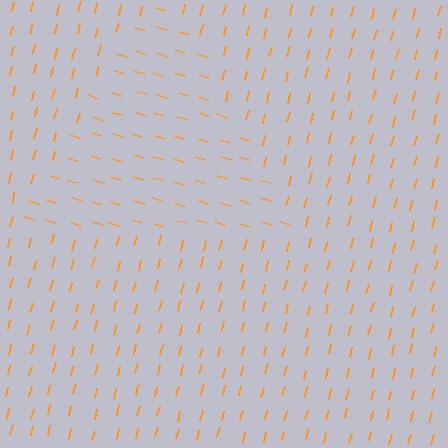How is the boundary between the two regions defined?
The boundary is defined purely by a change in line orientation (approximately 86 degrees difference). All lines are the same color and thickness.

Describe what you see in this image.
The image is filled with small orange line segments. A triangle region in the image has lines oriented differently from the surrounding lines, creating a visible texture boundary.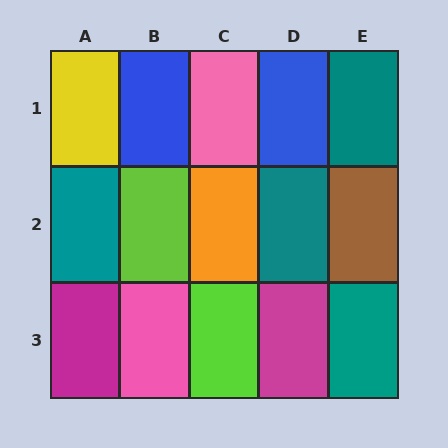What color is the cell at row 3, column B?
Pink.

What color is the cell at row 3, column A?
Magenta.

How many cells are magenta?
2 cells are magenta.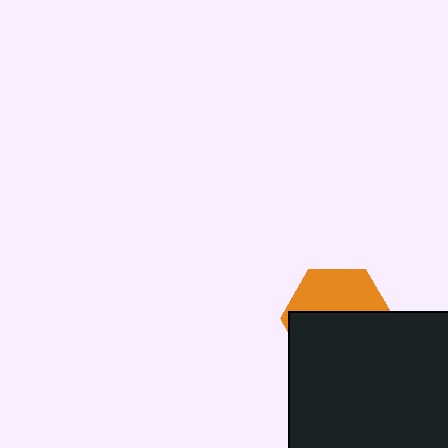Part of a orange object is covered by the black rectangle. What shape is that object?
It is a hexagon.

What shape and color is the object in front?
The object in front is a black rectangle.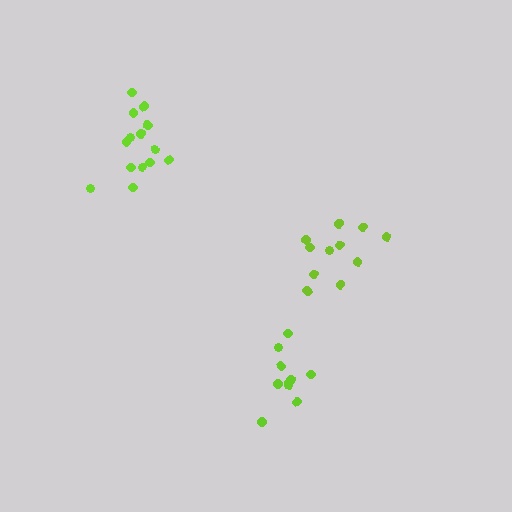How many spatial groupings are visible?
There are 3 spatial groupings.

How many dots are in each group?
Group 1: 14 dots, Group 2: 11 dots, Group 3: 10 dots (35 total).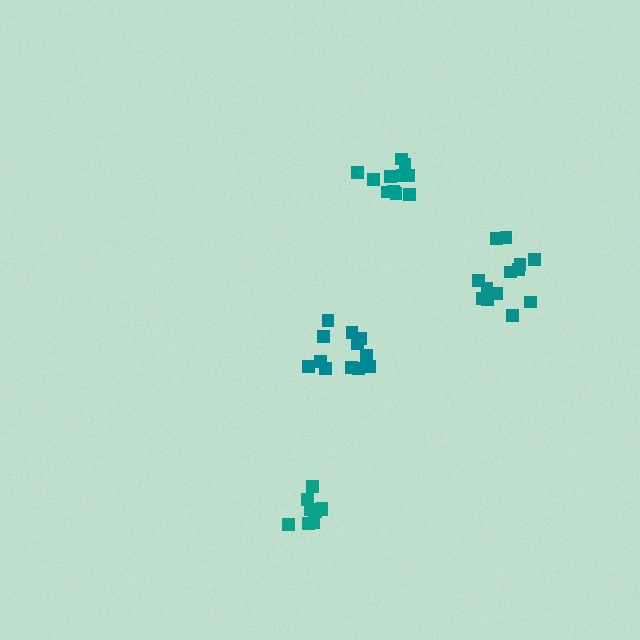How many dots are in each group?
Group 1: 13 dots, Group 2: 9 dots, Group 3: 11 dots, Group 4: 12 dots (45 total).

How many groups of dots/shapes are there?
There are 4 groups.